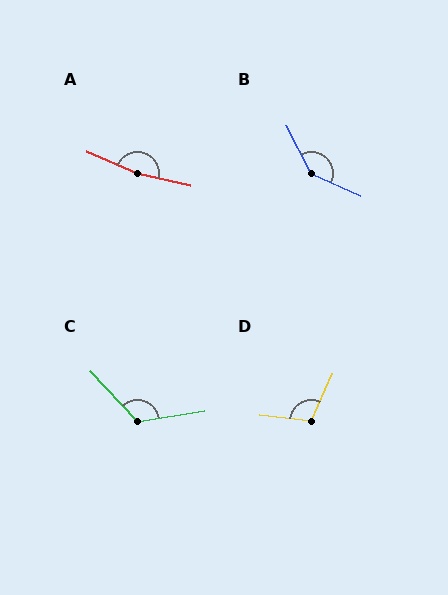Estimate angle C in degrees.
Approximately 124 degrees.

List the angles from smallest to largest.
D (108°), C (124°), B (140°), A (168°).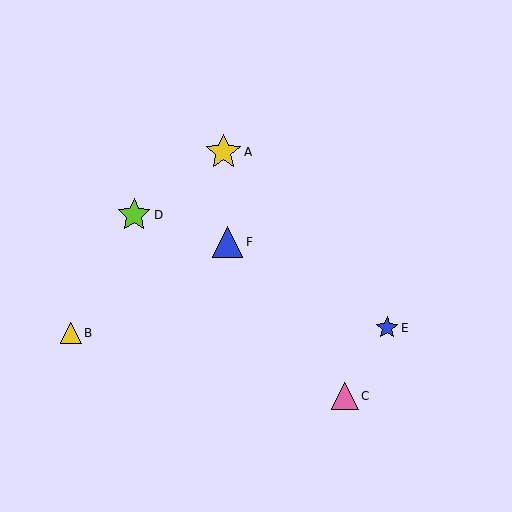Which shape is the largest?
The yellow star (labeled A) is the largest.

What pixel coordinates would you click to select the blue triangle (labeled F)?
Click at (228, 242) to select the blue triangle F.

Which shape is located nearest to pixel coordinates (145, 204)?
The lime star (labeled D) at (134, 215) is nearest to that location.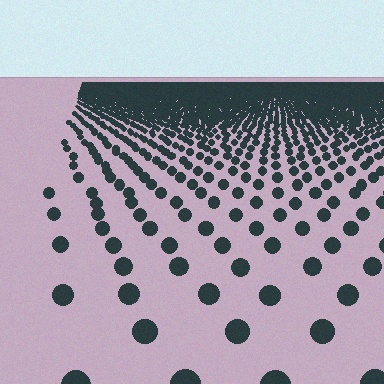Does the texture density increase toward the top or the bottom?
Density increases toward the top.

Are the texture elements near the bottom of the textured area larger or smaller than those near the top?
Larger. Near the bottom, elements are closer to the viewer and appear at a bigger on-screen size.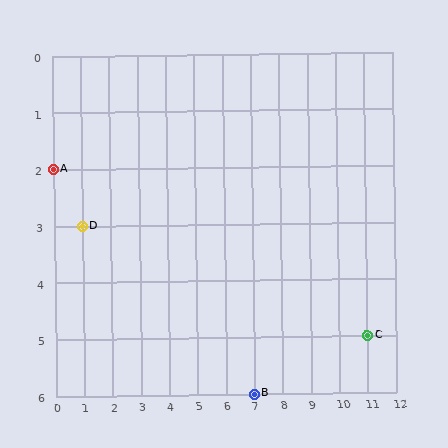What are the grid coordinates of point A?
Point A is at grid coordinates (0, 2).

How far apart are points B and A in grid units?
Points B and A are 7 columns and 4 rows apart (about 8.1 grid units diagonally).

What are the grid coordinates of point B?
Point B is at grid coordinates (7, 6).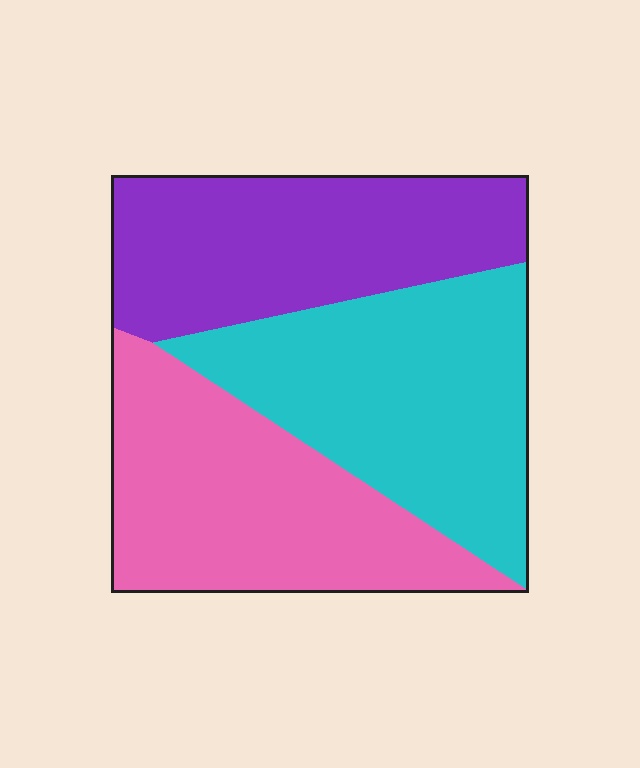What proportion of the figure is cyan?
Cyan covers around 35% of the figure.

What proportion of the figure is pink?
Pink covers 33% of the figure.